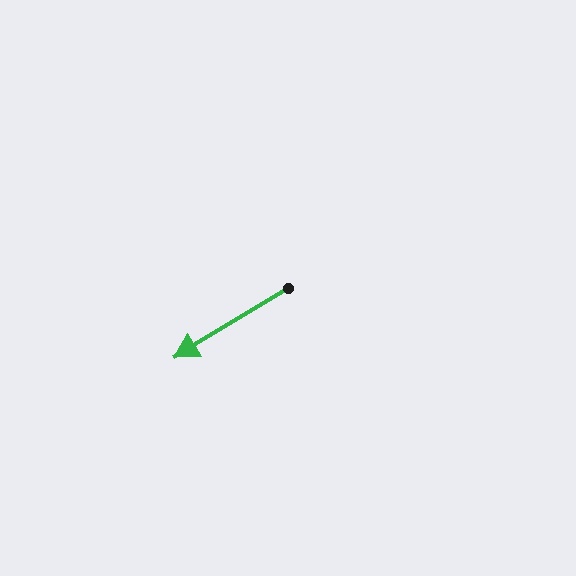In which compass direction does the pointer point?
Southwest.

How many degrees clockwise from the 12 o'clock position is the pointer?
Approximately 239 degrees.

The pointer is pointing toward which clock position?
Roughly 8 o'clock.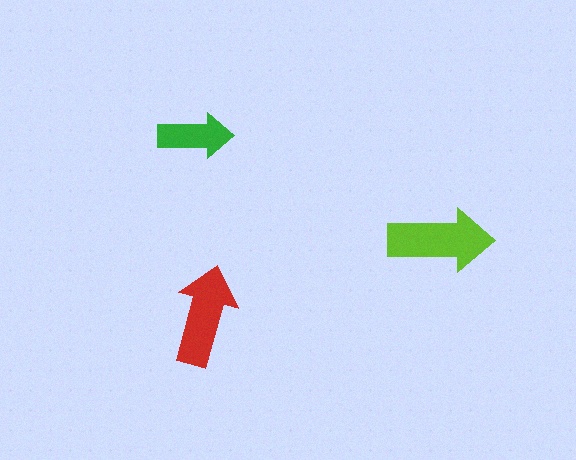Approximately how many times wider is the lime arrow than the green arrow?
About 1.5 times wider.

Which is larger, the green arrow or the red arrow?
The red one.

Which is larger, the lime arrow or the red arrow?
The lime one.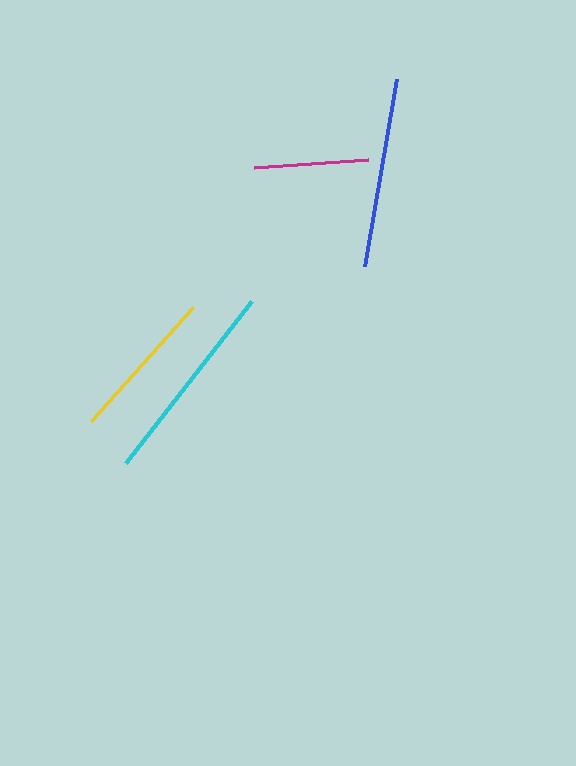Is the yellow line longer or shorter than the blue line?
The blue line is longer than the yellow line.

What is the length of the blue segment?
The blue segment is approximately 190 pixels long.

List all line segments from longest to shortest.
From longest to shortest: cyan, blue, yellow, magenta.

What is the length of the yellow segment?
The yellow segment is approximately 153 pixels long.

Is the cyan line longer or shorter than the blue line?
The cyan line is longer than the blue line.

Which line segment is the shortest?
The magenta line is the shortest at approximately 114 pixels.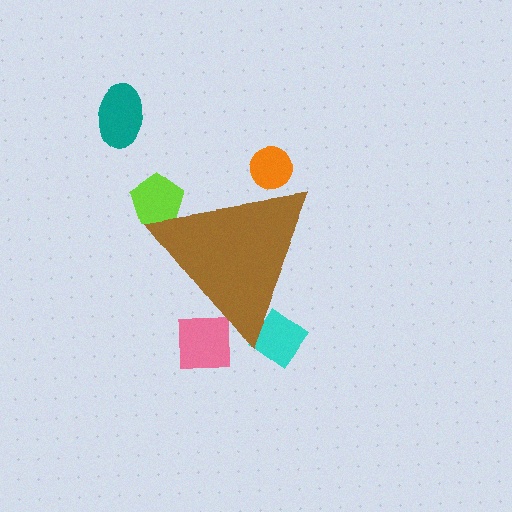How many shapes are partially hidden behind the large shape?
4 shapes are partially hidden.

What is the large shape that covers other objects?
A brown triangle.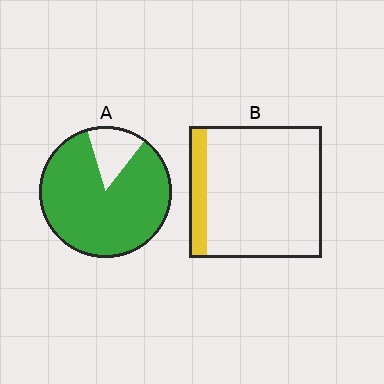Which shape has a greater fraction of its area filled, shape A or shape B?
Shape A.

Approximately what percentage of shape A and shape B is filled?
A is approximately 85% and B is approximately 15%.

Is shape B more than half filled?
No.